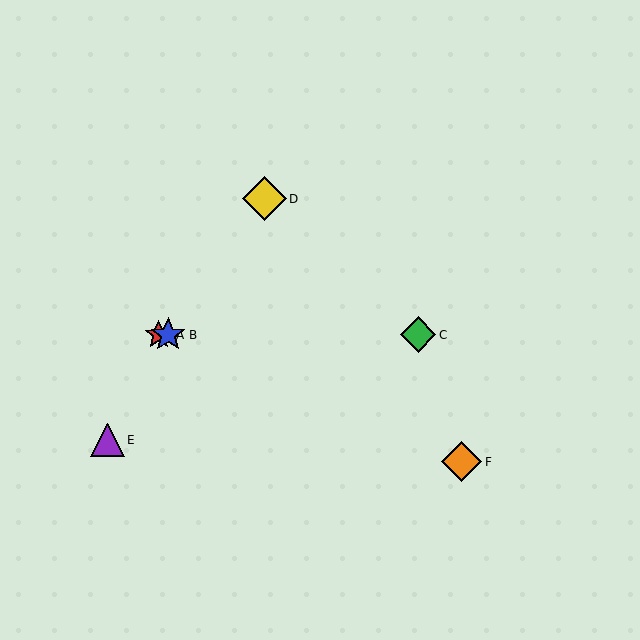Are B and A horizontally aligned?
Yes, both are at y≈335.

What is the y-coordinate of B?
Object B is at y≈335.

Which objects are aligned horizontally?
Objects A, B, C are aligned horizontally.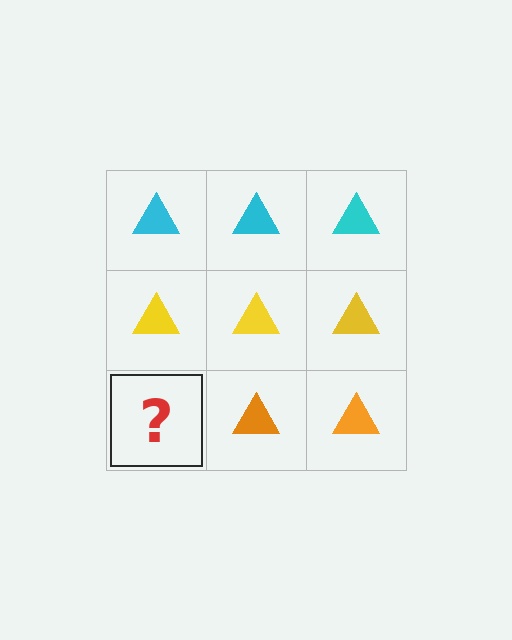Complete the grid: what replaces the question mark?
The question mark should be replaced with an orange triangle.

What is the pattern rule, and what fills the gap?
The rule is that each row has a consistent color. The gap should be filled with an orange triangle.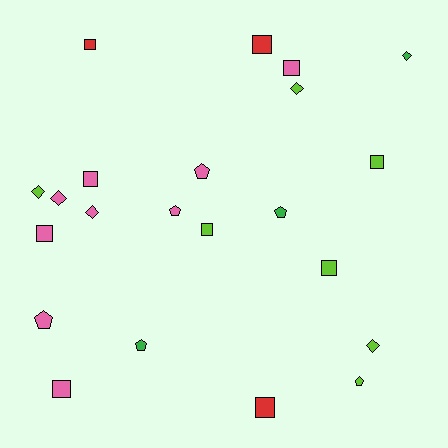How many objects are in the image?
There are 22 objects.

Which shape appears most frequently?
Square, with 10 objects.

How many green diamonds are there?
There is 1 green diamond.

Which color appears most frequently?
Pink, with 9 objects.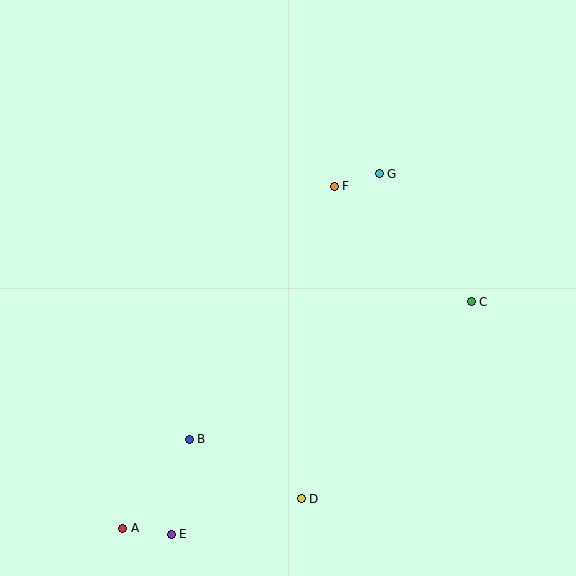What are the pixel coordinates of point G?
Point G is at (379, 174).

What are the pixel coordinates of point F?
Point F is at (334, 186).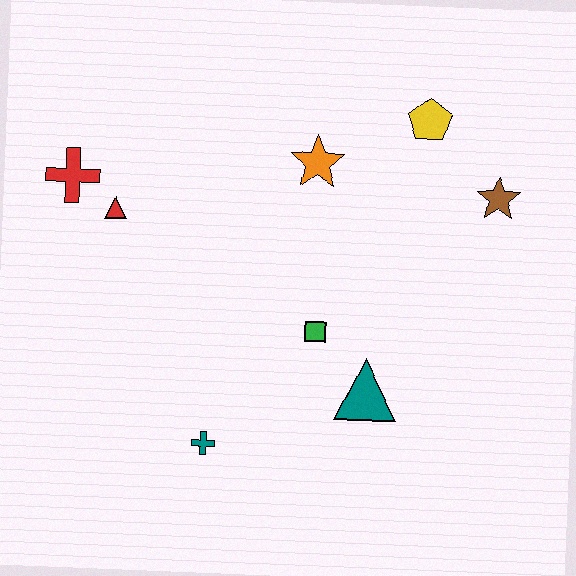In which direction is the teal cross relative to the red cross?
The teal cross is below the red cross.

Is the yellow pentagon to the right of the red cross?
Yes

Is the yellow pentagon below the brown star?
No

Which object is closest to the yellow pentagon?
The brown star is closest to the yellow pentagon.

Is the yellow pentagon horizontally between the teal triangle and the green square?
No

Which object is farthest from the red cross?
The brown star is farthest from the red cross.